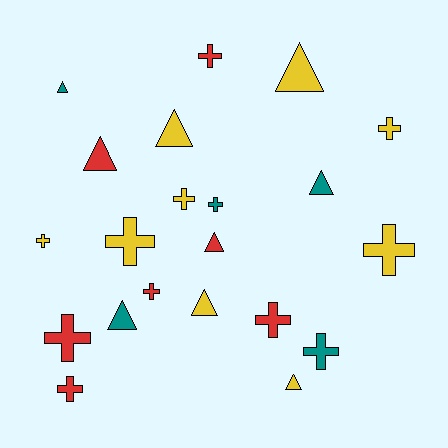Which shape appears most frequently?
Cross, with 12 objects.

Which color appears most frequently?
Yellow, with 9 objects.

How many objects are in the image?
There are 21 objects.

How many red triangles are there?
There are 2 red triangles.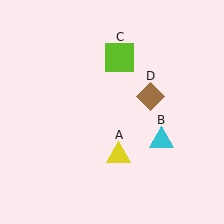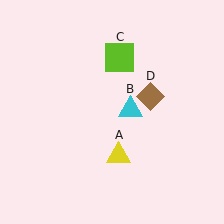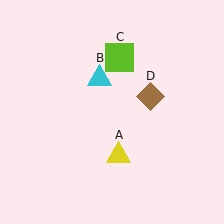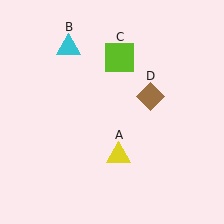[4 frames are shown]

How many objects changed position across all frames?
1 object changed position: cyan triangle (object B).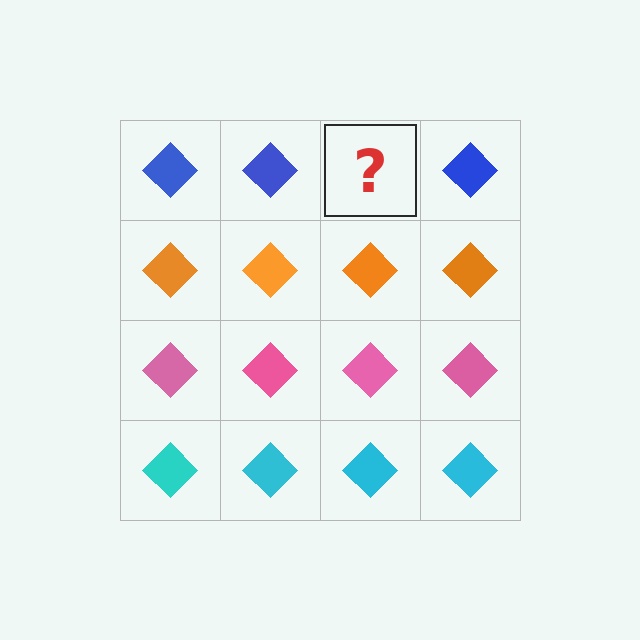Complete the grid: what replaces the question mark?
The question mark should be replaced with a blue diamond.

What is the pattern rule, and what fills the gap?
The rule is that each row has a consistent color. The gap should be filled with a blue diamond.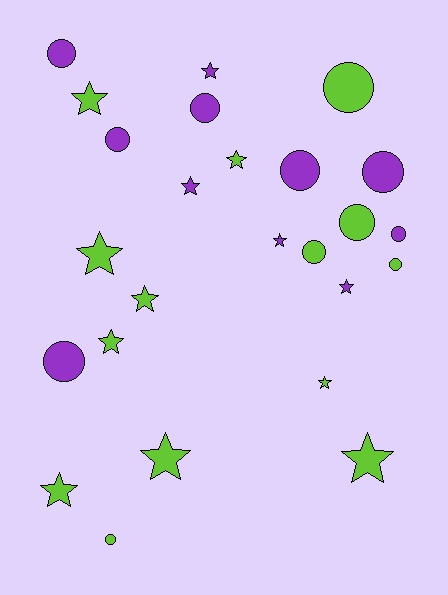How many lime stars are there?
There are 9 lime stars.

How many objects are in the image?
There are 25 objects.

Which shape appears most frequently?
Star, with 13 objects.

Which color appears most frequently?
Lime, with 14 objects.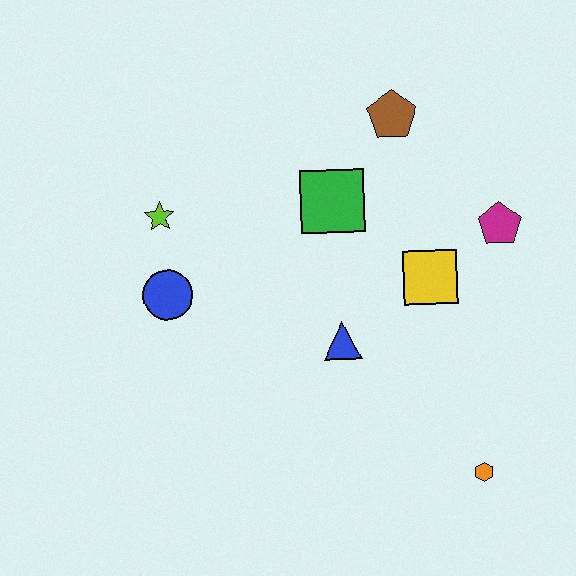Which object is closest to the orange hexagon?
The blue triangle is closest to the orange hexagon.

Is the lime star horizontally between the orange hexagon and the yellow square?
No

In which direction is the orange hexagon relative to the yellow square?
The orange hexagon is below the yellow square.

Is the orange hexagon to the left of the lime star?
No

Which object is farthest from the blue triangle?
The brown pentagon is farthest from the blue triangle.